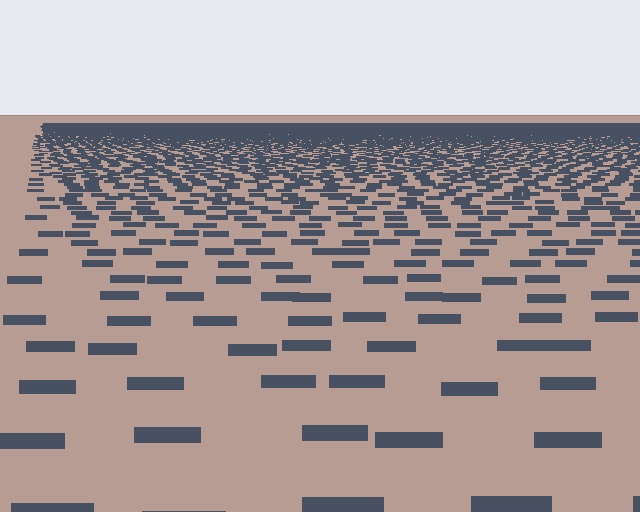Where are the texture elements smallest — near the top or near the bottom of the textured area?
Near the top.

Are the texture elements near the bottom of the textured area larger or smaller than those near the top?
Larger. Near the bottom, elements are closer to the viewer and appear at a bigger on-screen size.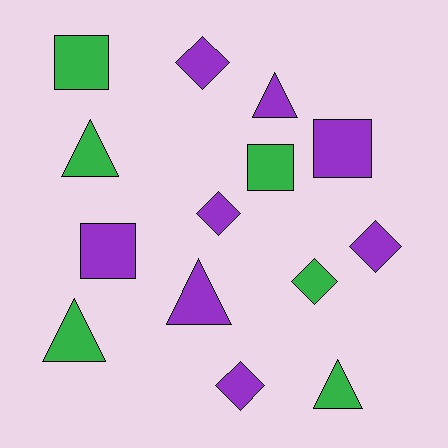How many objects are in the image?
There are 14 objects.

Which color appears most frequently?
Purple, with 8 objects.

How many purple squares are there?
There are 2 purple squares.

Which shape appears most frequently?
Diamond, with 5 objects.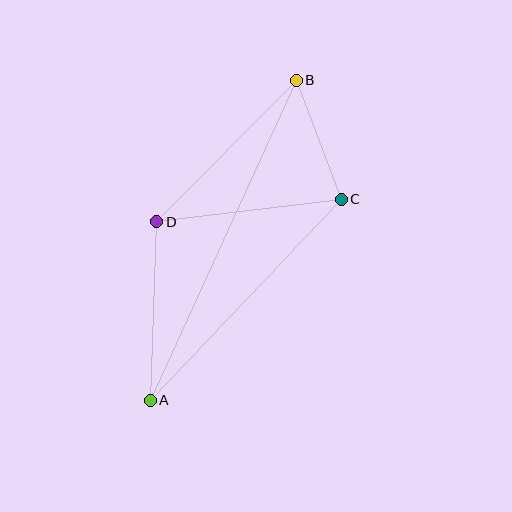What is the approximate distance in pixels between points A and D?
The distance between A and D is approximately 179 pixels.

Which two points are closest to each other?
Points B and C are closest to each other.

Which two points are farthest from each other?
Points A and B are farthest from each other.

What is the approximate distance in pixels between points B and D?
The distance between B and D is approximately 198 pixels.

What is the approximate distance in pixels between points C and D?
The distance between C and D is approximately 185 pixels.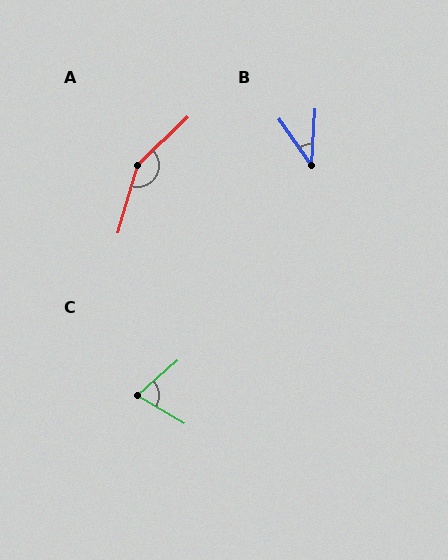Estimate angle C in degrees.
Approximately 72 degrees.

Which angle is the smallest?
B, at approximately 40 degrees.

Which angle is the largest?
A, at approximately 149 degrees.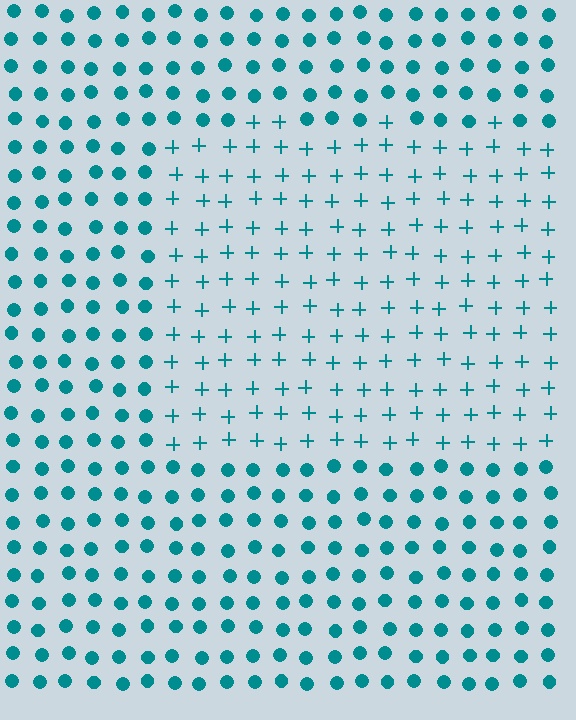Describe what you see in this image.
The image is filled with small teal elements arranged in a uniform grid. A rectangle-shaped region contains plus signs, while the surrounding area contains circles. The boundary is defined purely by the change in element shape.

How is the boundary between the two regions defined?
The boundary is defined by a change in element shape: plus signs inside vs. circles outside. All elements share the same color and spacing.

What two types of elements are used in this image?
The image uses plus signs inside the rectangle region and circles outside it.